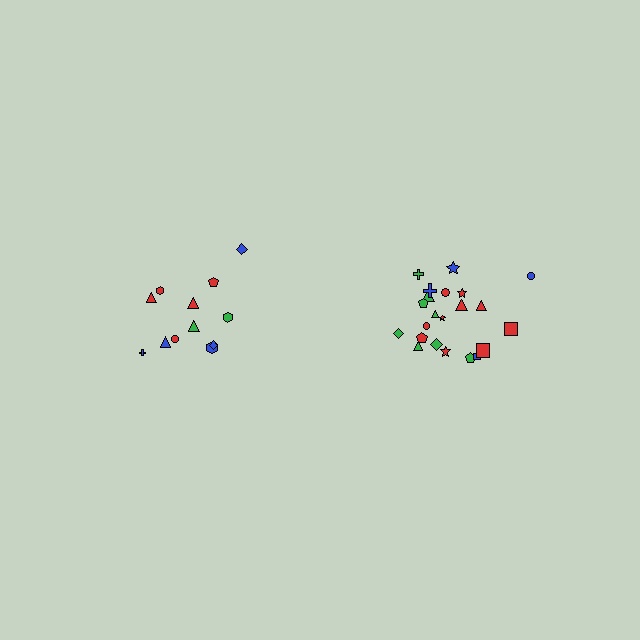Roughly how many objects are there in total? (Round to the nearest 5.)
Roughly 35 objects in total.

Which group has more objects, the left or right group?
The right group.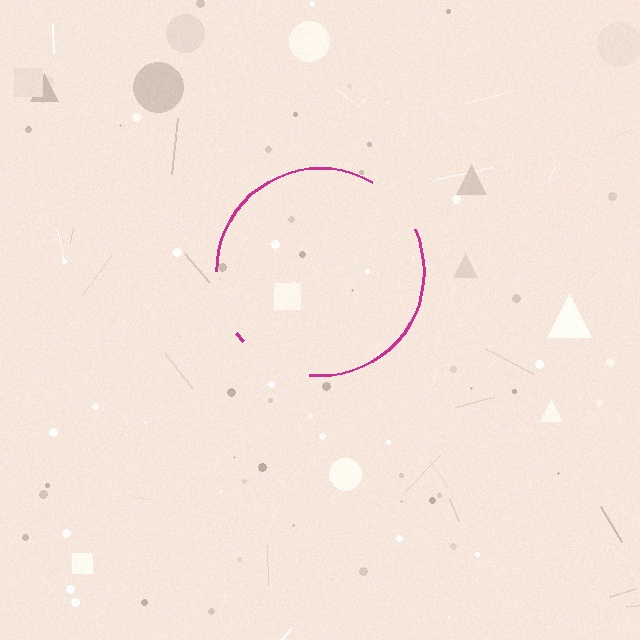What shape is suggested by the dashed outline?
The dashed outline suggests a circle.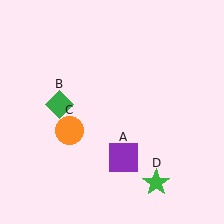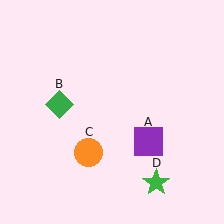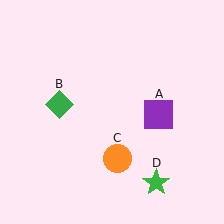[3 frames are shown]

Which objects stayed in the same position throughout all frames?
Green diamond (object B) and green star (object D) remained stationary.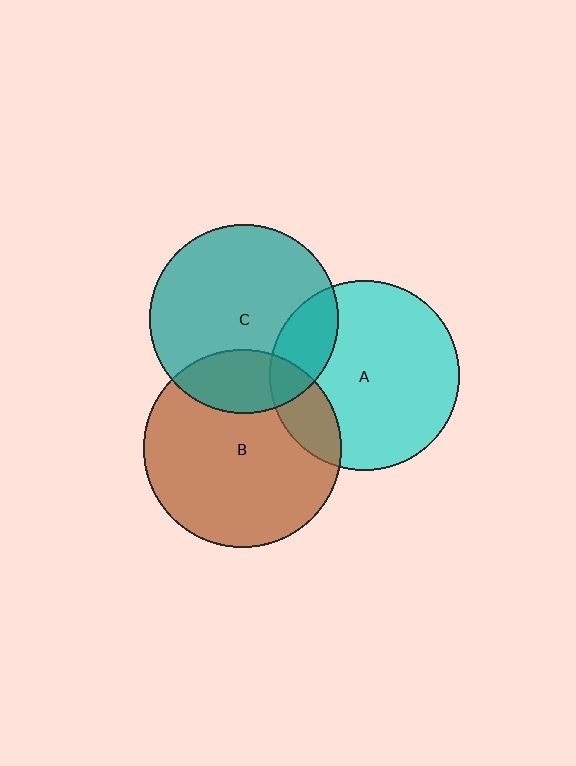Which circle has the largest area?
Circle B (brown).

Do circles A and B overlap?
Yes.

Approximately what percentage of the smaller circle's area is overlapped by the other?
Approximately 15%.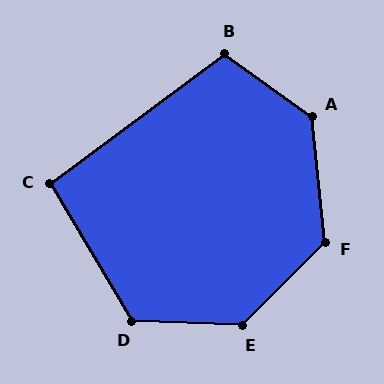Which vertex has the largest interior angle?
E, at approximately 133 degrees.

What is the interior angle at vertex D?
Approximately 123 degrees (obtuse).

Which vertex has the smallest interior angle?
C, at approximately 96 degrees.